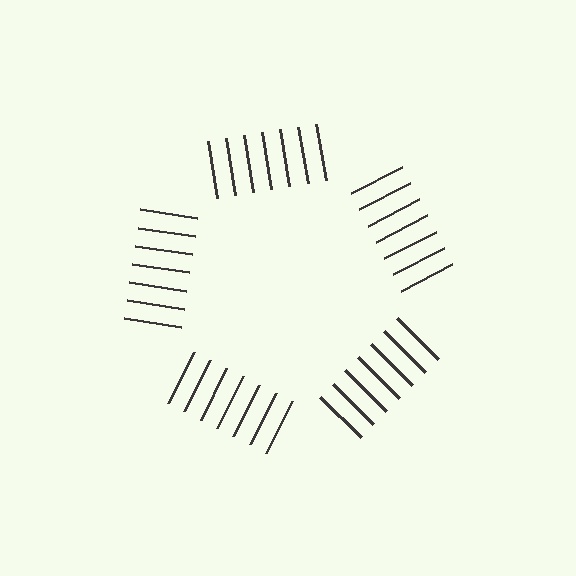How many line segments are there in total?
35 — 7 along each of the 5 edges.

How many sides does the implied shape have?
5 sides — the line-ends trace a pentagon.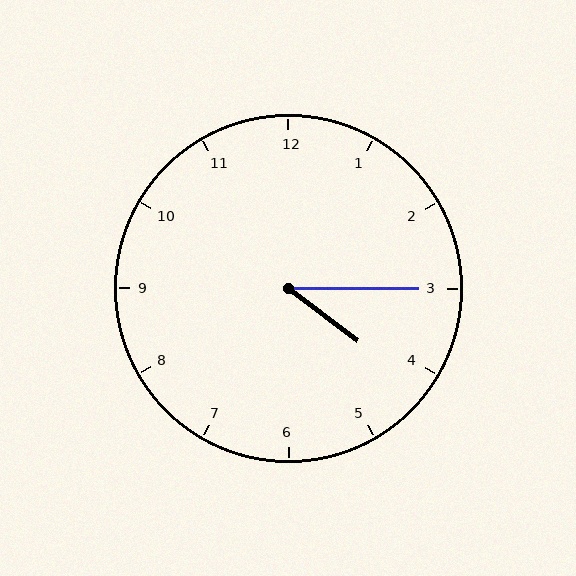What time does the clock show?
4:15.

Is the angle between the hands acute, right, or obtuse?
It is acute.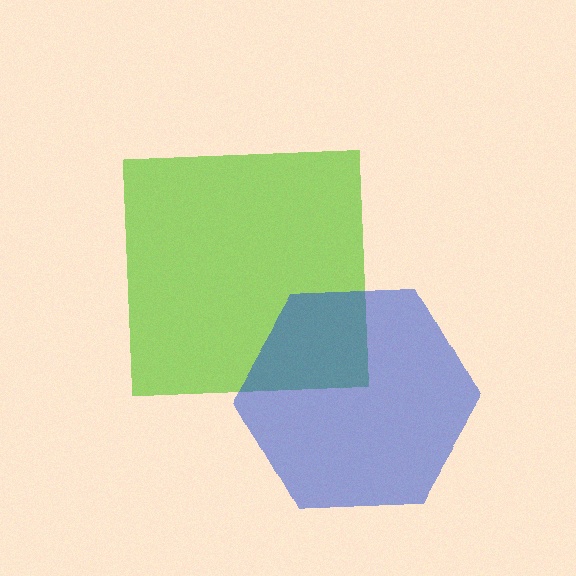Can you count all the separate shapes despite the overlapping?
Yes, there are 2 separate shapes.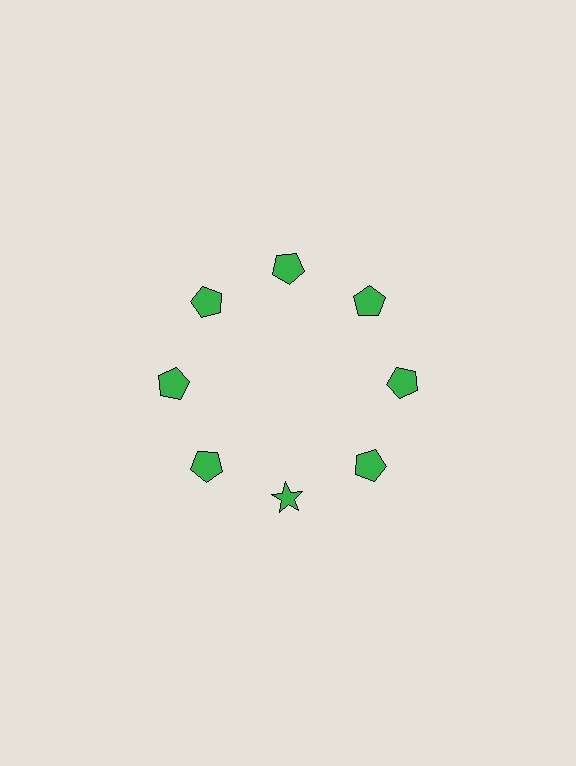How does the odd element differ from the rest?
It has a different shape: star instead of pentagon.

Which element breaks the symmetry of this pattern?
The green star at roughly the 6 o'clock position breaks the symmetry. All other shapes are green pentagons.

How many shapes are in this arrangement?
There are 8 shapes arranged in a ring pattern.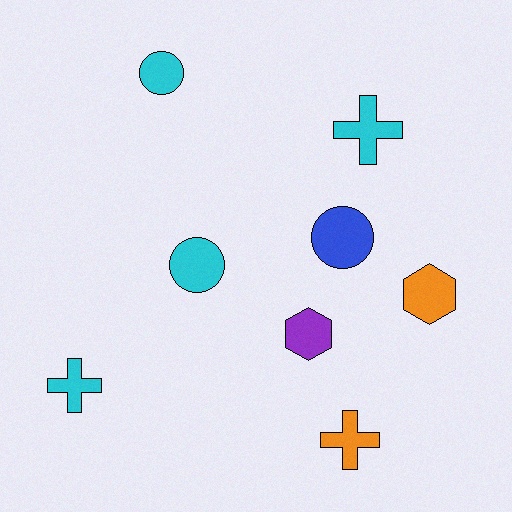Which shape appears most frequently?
Cross, with 3 objects.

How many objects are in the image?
There are 8 objects.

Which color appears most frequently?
Cyan, with 4 objects.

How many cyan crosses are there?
There are 2 cyan crosses.